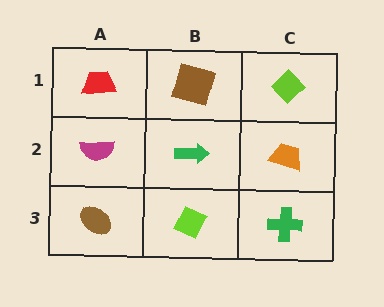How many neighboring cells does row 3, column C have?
2.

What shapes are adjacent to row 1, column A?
A magenta semicircle (row 2, column A), a brown square (row 1, column B).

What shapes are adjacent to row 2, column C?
A lime diamond (row 1, column C), a green cross (row 3, column C), a green arrow (row 2, column B).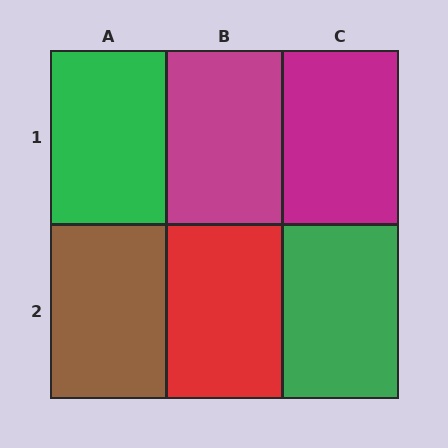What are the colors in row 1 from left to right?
Green, magenta, magenta.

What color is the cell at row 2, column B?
Red.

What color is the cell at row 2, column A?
Brown.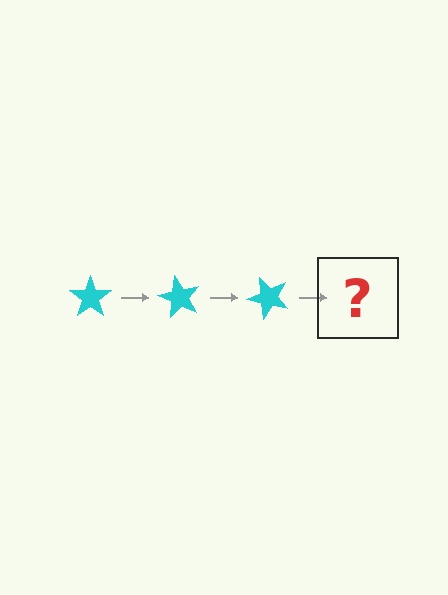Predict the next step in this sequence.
The next step is a cyan star rotated 180 degrees.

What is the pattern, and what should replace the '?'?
The pattern is that the star rotates 60 degrees each step. The '?' should be a cyan star rotated 180 degrees.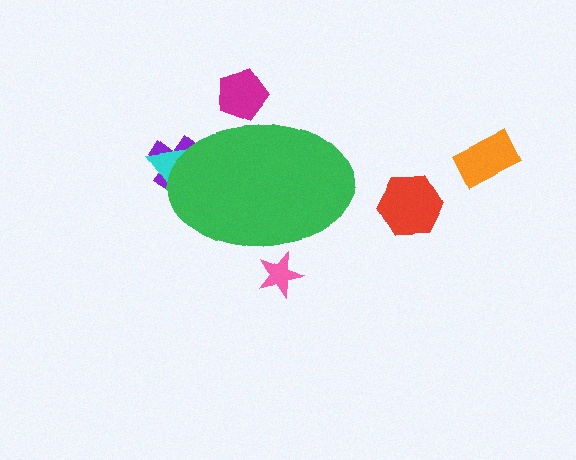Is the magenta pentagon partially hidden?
Yes, the magenta pentagon is partially hidden behind the green ellipse.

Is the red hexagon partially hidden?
No, the red hexagon is fully visible.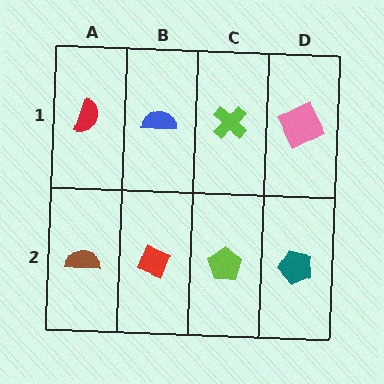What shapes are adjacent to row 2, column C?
A lime cross (row 1, column C), a red diamond (row 2, column B), a teal pentagon (row 2, column D).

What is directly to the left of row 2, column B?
A brown semicircle.